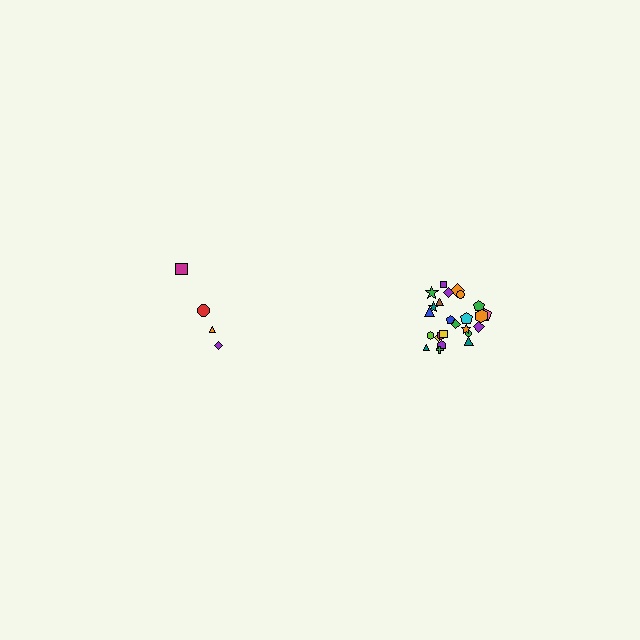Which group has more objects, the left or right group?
The right group.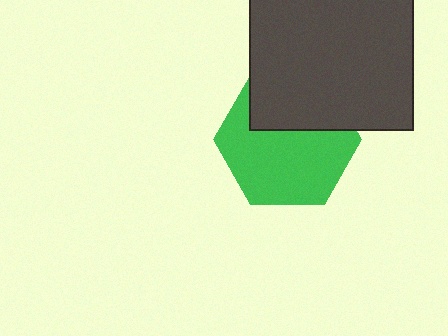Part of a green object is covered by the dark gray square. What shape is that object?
It is a hexagon.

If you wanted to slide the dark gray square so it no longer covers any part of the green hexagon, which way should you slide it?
Slide it up — that is the most direct way to separate the two shapes.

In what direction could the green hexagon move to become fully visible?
The green hexagon could move down. That would shift it out from behind the dark gray square entirely.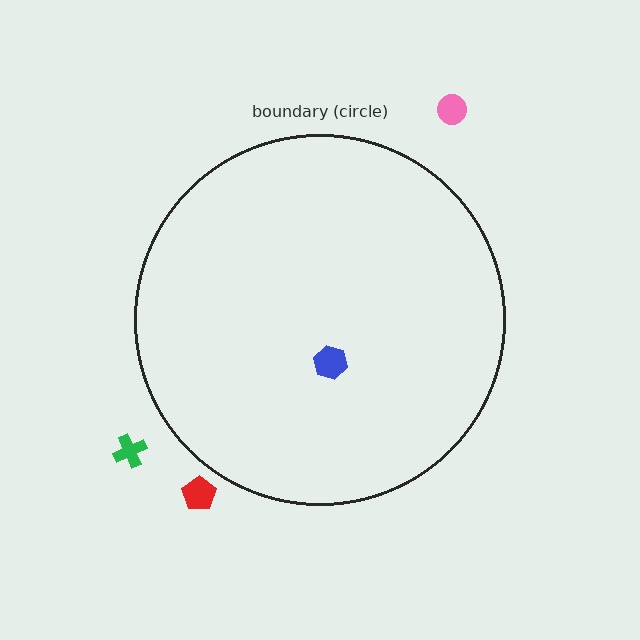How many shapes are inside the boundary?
1 inside, 3 outside.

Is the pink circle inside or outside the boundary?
Outside.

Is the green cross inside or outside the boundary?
Outside.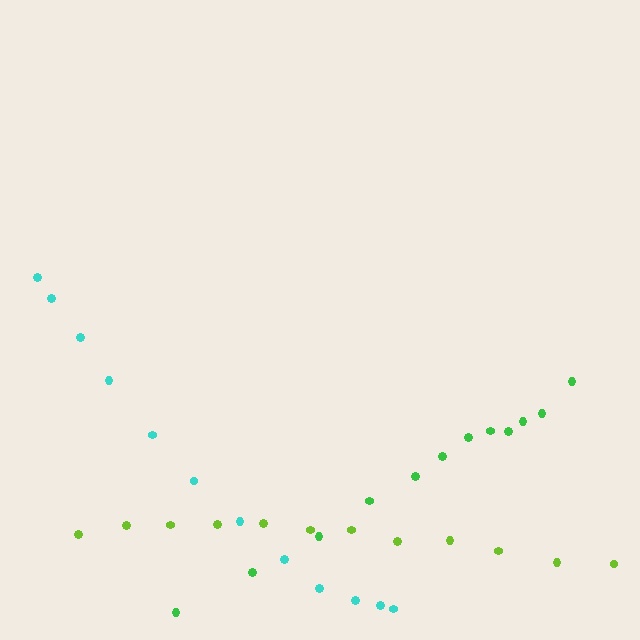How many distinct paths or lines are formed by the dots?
There are 3 distinct paths.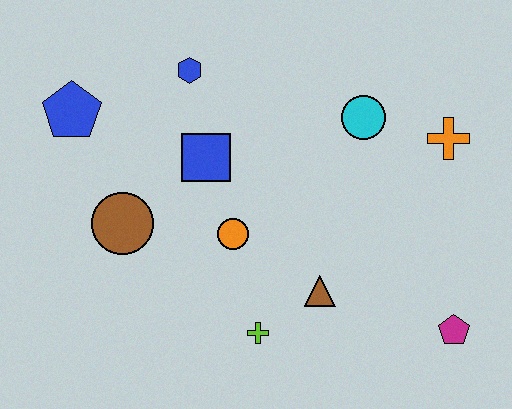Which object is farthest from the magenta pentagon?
The blue pentagon is farthest from the magenta pentagon.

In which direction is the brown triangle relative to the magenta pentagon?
The brown triangle is to the left of the magenta pentagon.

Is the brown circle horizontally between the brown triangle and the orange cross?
No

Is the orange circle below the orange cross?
Yes